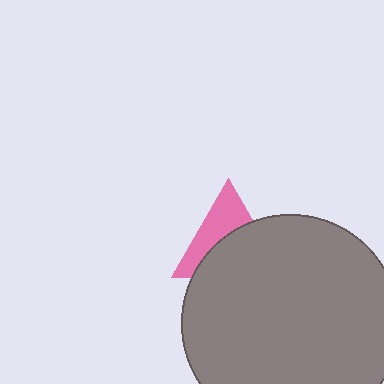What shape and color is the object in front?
The object in front is a gray circle.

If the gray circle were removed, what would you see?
You would see the complete pink triangle.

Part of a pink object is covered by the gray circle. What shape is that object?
It is a triangle.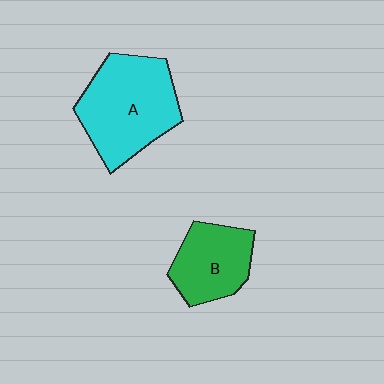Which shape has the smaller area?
Shape B (green).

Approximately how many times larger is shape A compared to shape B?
Approximately 1.5 times.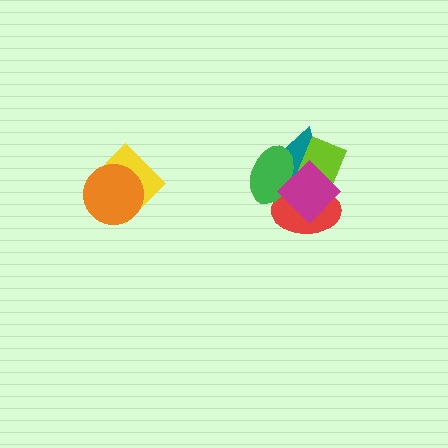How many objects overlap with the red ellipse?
4 objects overlap with the red ellipse.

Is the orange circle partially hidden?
No, no other shape covers it.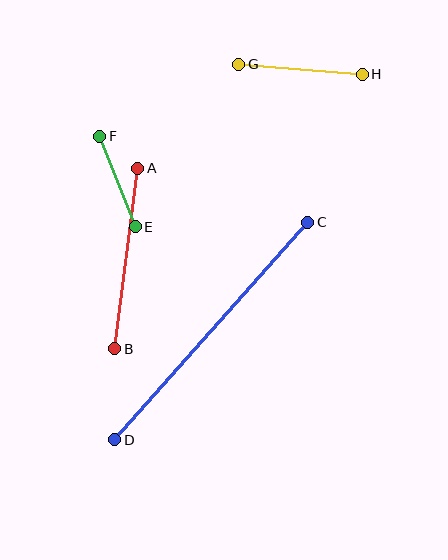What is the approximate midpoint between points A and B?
The midpoint is at approximately (126, 258) pixels.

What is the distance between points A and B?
The distance is approximately 182 pixels.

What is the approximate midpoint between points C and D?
The midpoint is at approximately (211, 331) pixels.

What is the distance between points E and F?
The distance is approximately 97 pixels.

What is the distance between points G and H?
The distance is approximately 124 pixels.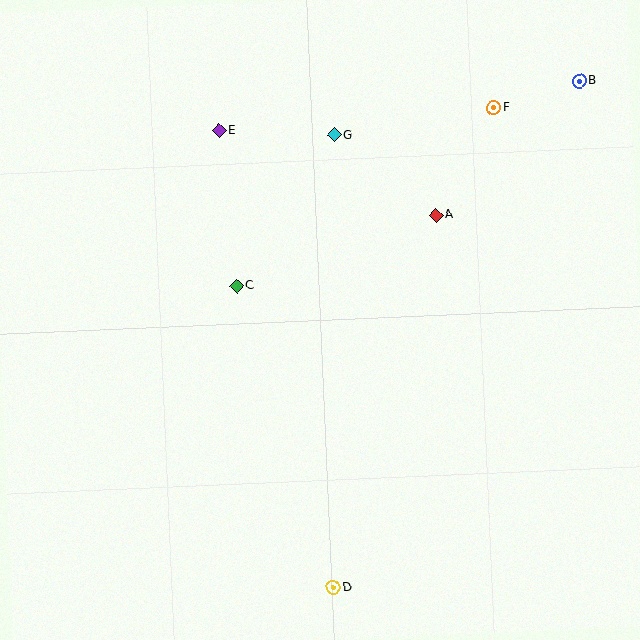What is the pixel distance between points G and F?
The distance between G and F is 162 pixels.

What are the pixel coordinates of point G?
Point G is at (334, 135).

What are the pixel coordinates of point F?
Point F is at (494, 107).